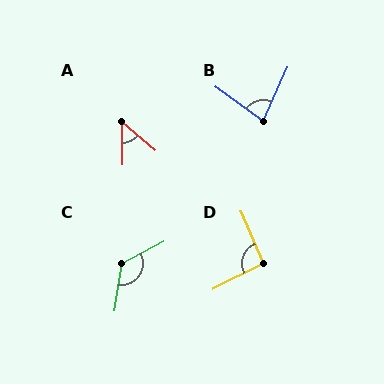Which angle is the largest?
C, at approximately 127 degrees.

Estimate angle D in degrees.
Approximately 94 degrees.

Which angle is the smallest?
A, at approximately 49 degrees.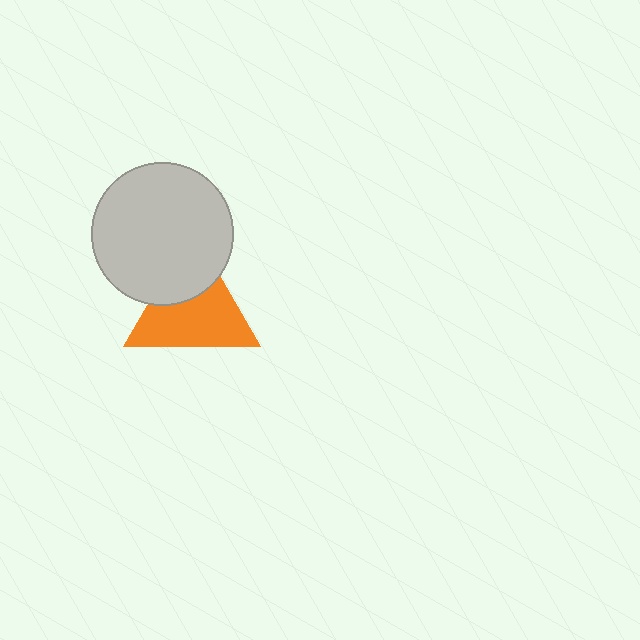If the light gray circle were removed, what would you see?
You would see the complete orange triangle.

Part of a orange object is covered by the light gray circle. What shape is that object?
It is a triangle.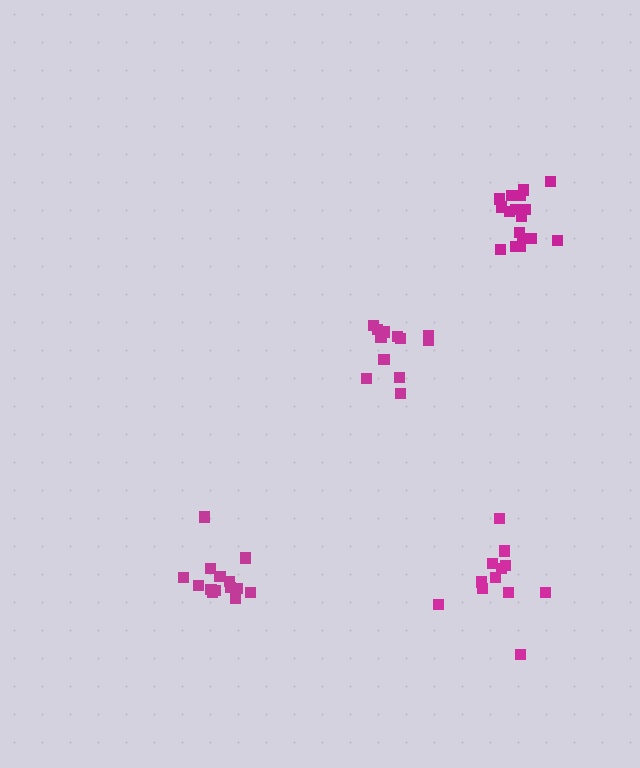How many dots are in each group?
Group 1: 17 dots, Group 2: 14 dots, Group 3: 12 dots, Group 4: 12 dots (55 total).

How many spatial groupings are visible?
There are 4 spatial groupings.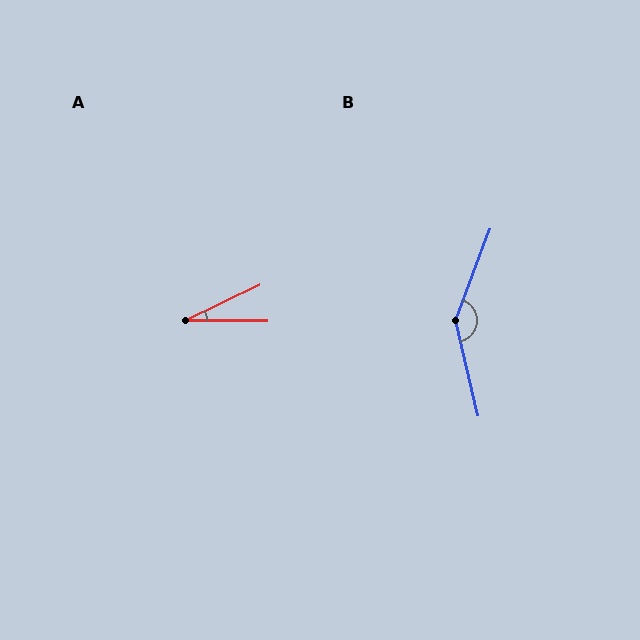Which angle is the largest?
B, at approximately 146 degrees.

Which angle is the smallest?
A, at approximately 26 degrees.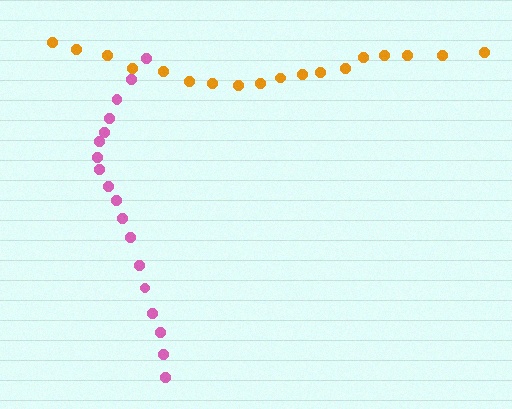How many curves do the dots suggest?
There are 2 distinct paths.